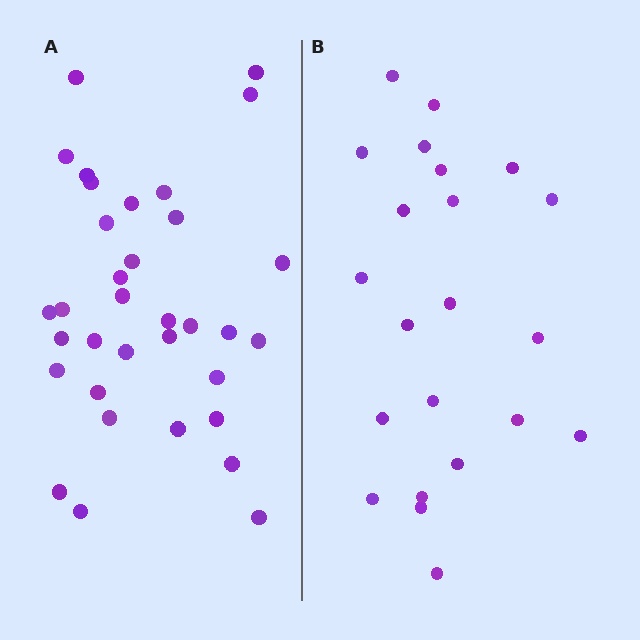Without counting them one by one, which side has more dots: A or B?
Region A (the left region) has more dots.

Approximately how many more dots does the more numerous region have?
Region A has roughly 12 or so more dots than region B.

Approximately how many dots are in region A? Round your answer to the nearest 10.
About 30 dots. (The exact count is 34, which rounds to 30.)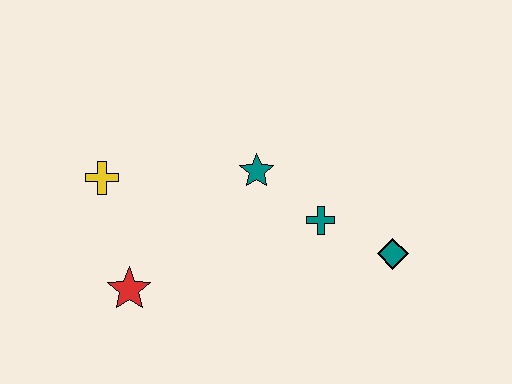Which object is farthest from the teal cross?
The yellow cross is farthest from the teal cross.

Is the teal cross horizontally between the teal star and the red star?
No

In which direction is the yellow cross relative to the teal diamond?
The yellow cross is to the left of the teal diamond.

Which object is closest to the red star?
The yellow cross is closest to the red star.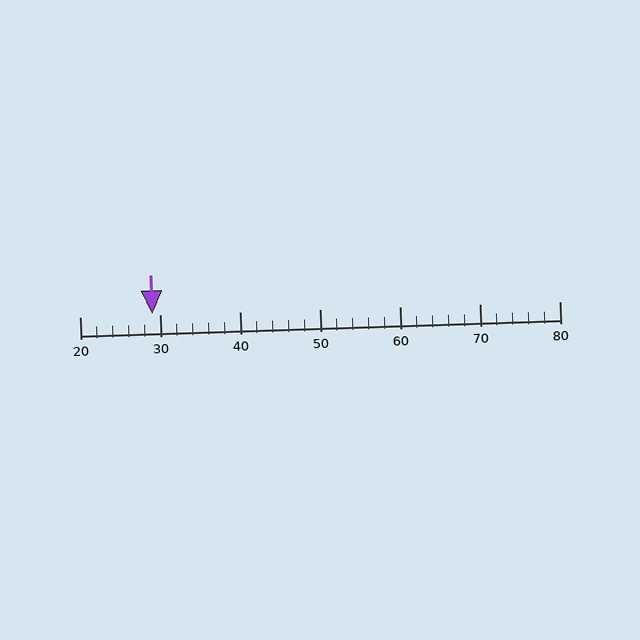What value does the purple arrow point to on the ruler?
The purple arrow points to approximately 29.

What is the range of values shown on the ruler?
The ruler shows values from 20 to 80.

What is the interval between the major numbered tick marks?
The major tick marks are spaced 10 units apart.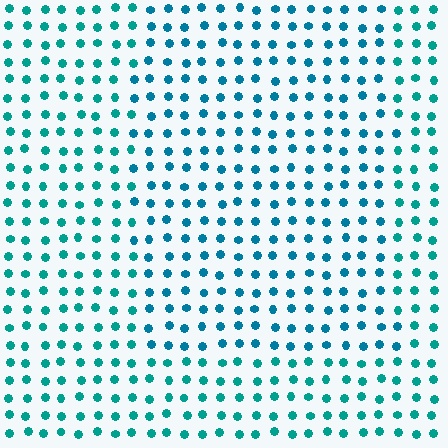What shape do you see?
I see a rectangle.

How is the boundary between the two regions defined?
The boundary is defined purely by a slight shift in hue (about 20 degrees). Spacing, size, and orientation are identical on both sides.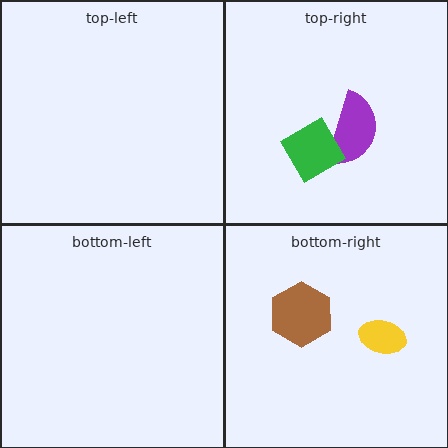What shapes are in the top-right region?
The purple semicircle, the green diamond.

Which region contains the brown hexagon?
The bottom-right region.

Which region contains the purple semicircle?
The top-right region.